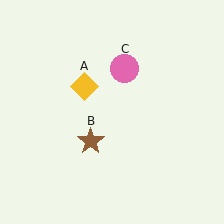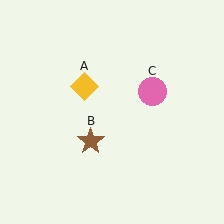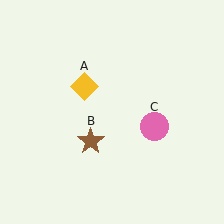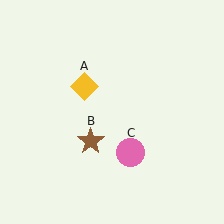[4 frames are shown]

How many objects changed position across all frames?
1 object changed position: pink circle (object C).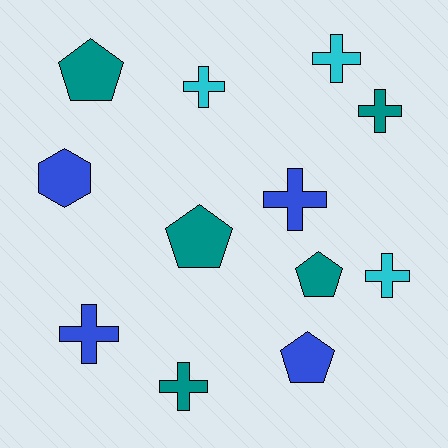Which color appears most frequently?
Teal, with 5 objects.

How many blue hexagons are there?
There is 1 blue hexagon.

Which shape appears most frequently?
Cross, with 7 objects.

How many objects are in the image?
There are 12 objects.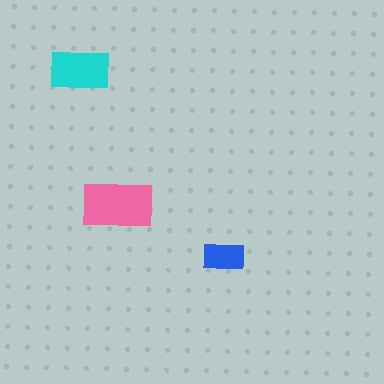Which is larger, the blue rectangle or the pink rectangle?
The pink one.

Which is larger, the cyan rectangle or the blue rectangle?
The cyan one.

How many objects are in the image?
There are 3 objects in the image.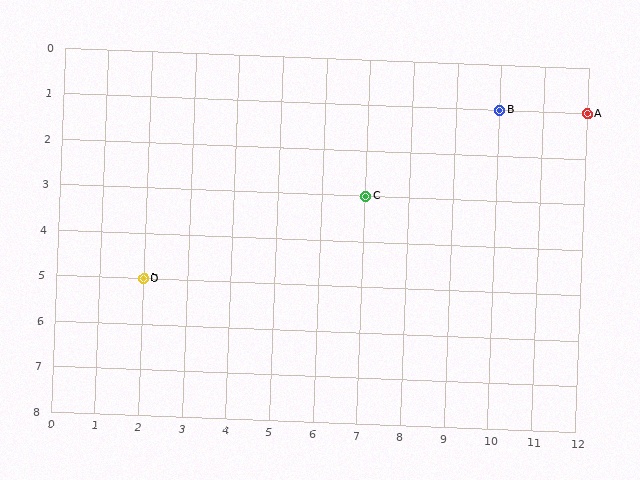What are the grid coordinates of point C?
Point C is at grid coordinates (7, 3).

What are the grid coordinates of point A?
Point A is at grid coordinates (12, 1).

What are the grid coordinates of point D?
Point D is at grid coordinates (2, 5).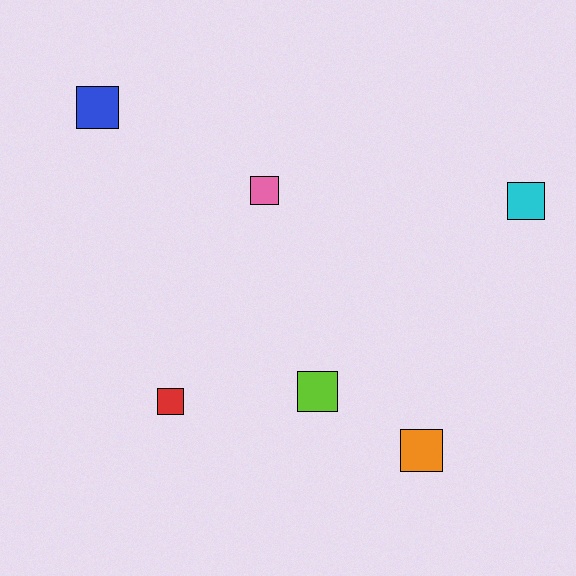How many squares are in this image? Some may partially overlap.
There are 6 squares.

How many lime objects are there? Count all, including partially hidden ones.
There is 1 lime object.